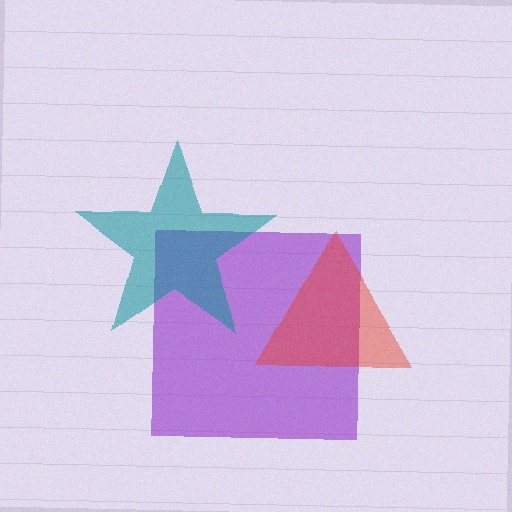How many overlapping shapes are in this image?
There are 3 overlapping shapes in the image.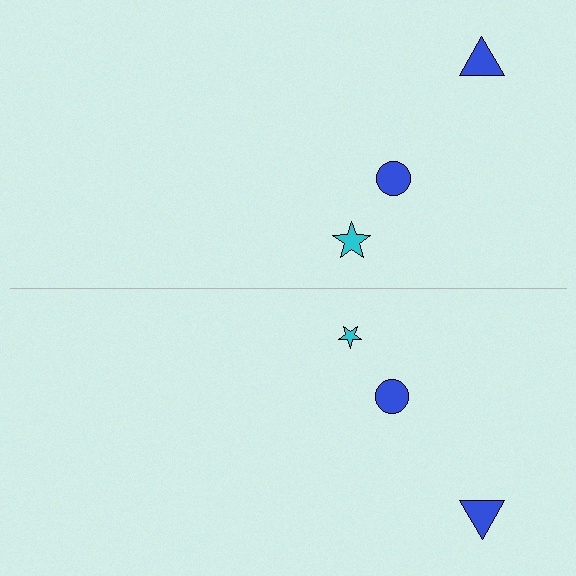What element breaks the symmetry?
The cyan star on the bottom side has a different size than its mirror counterpart.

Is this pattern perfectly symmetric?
No, the pattern is not perfectly symmetric. The cyan star on the bottom side has a different size than its mirror counterpart.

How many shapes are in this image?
There are 6 shapes in this image.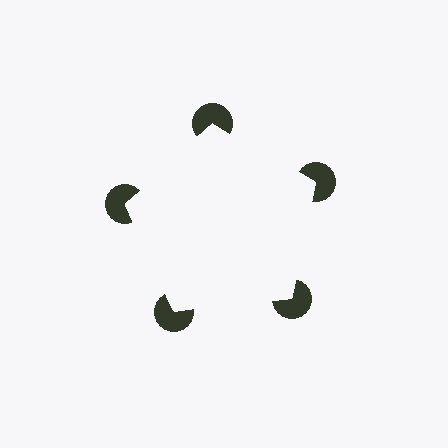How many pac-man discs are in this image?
There are 5 — one at each vertex of the illusory pentagon.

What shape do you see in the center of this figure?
An illusory pentagon — its edges are inferred from the aligned wedge cuts in the pac-man discs, not physically drawn.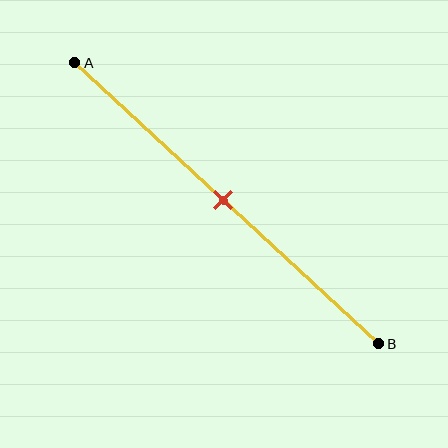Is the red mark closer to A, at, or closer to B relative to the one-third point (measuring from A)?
The red mark is closer to point B than the one-third point of segment AB.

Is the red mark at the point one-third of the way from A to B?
No, the mark is at about 50% from A, not at the 33% one-third point.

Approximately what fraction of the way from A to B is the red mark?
The red mark is approximately 50% of the way from A to B.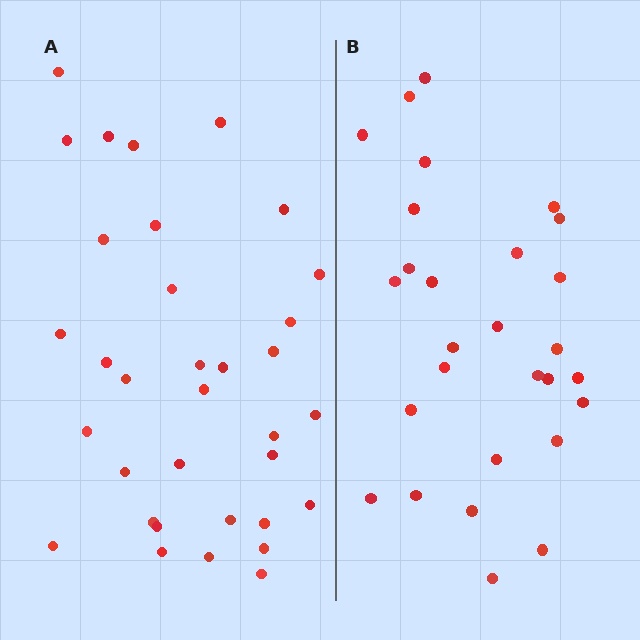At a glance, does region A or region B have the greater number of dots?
Region A (the left region) has more dots.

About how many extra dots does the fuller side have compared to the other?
Region A has about 6 more dots than region B.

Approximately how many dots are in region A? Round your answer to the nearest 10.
About 30 dots. (The exact count is 34, which rounds to 30.)